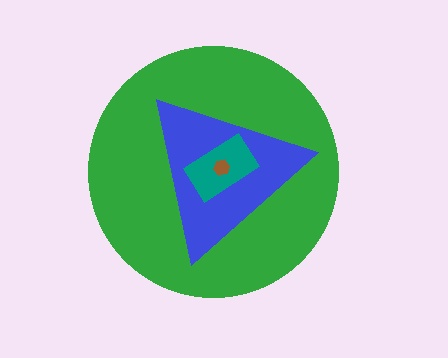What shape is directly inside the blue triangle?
The teal rectangle.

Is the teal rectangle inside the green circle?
Yes.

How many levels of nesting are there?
4.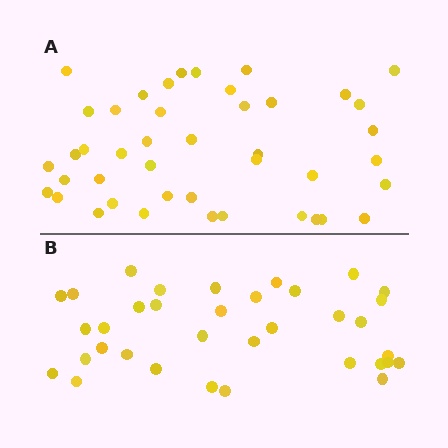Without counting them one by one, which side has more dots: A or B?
Region A (the top region) has more dots.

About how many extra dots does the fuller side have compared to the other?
Region A has roughly 8 or so more dots than region B.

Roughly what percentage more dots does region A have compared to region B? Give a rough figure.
About 25% more.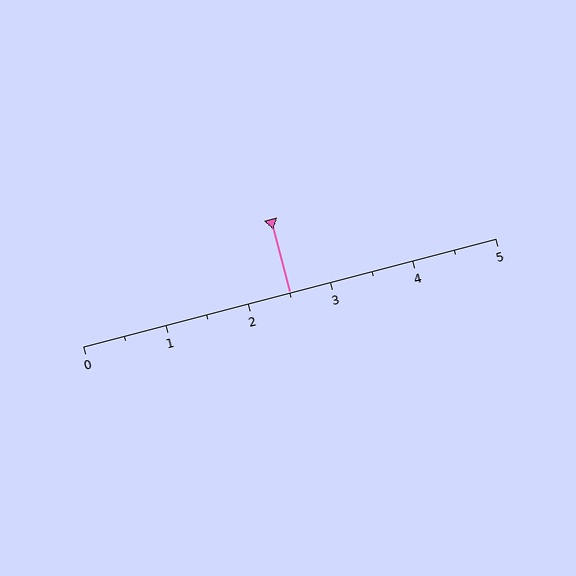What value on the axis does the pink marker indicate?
The marker indicates approximately 2.5.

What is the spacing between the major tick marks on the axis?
The major ticks are spaced 1 apart.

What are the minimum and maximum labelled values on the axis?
The axis runs from 0 to 5.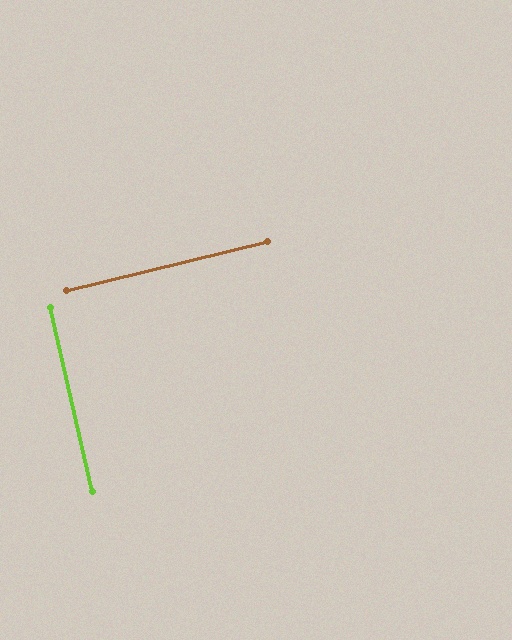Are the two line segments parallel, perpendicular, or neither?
Perpendicular — they meet at approximately 89°.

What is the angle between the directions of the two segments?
Approximately 89 degrees.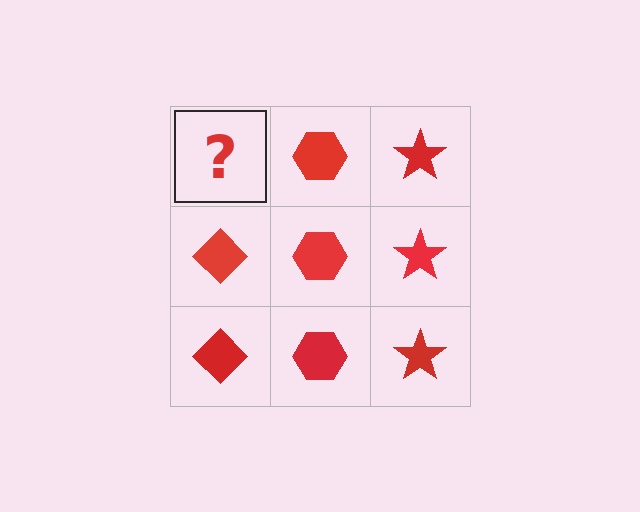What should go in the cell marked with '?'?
The missing cell should contain a red diamond.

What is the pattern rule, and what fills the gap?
The rule is that each column has a consistent shape. The gap should be filled with a red diamond.